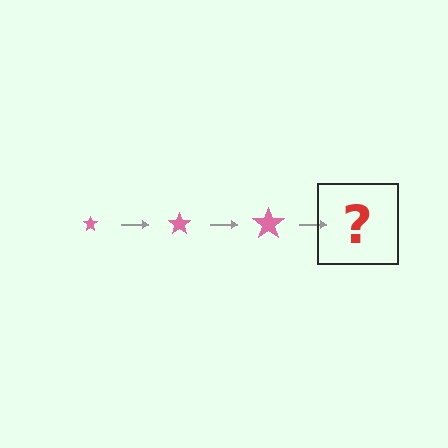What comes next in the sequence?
The next element should be a pink star, larger than the previous one.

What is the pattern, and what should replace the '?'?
The pattern is that the star gets progressively larger each step. The '?' should be a pink star, larger than the previous one.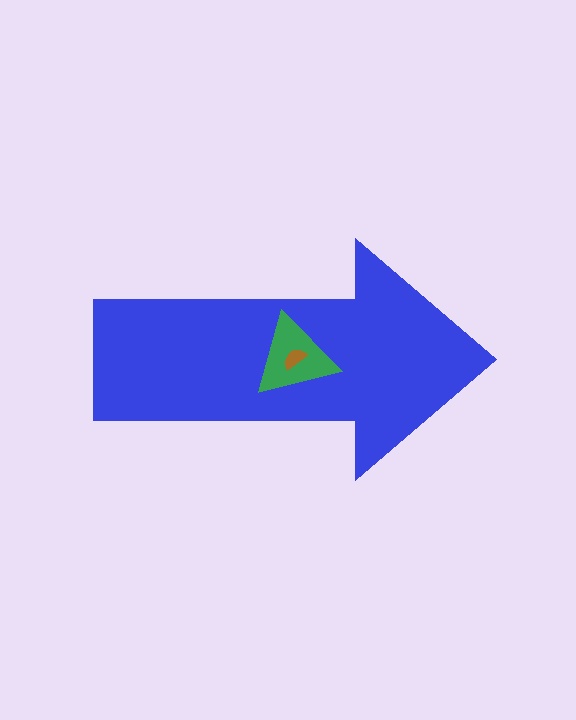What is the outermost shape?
The blue arrow.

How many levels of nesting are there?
3.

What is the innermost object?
The brown semicircle.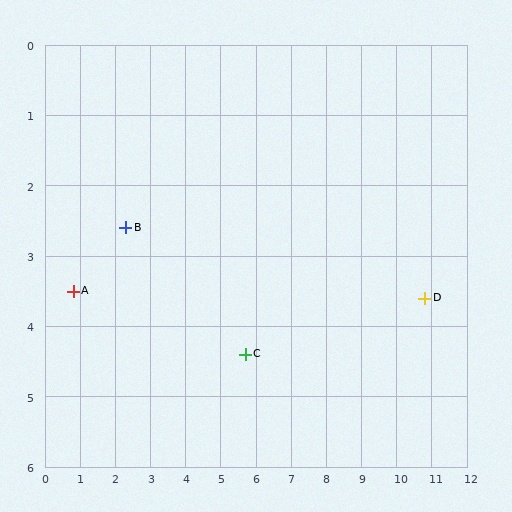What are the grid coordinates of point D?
Point D is at approximately (10.8, 3.6).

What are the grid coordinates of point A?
Point A is at approximately (0.8, 3.5).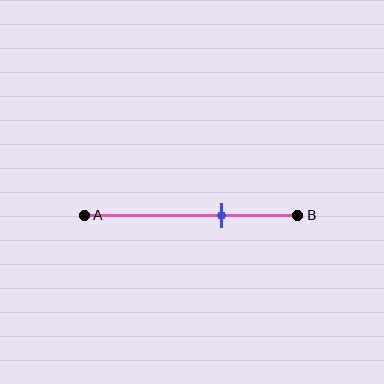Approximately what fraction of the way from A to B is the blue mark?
The blue mark is approximately 65% of the way from A to B.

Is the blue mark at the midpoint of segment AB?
No, the mark is at about 65% from A, not at the 50% midpoint.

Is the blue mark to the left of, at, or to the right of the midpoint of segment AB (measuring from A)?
The blue mark is to the right of the midpoint of segment AB.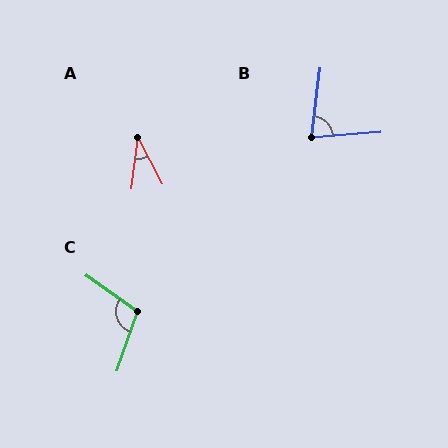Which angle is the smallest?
A, at approximately 35 degrees.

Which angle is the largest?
C, at approximately 106 degrees.